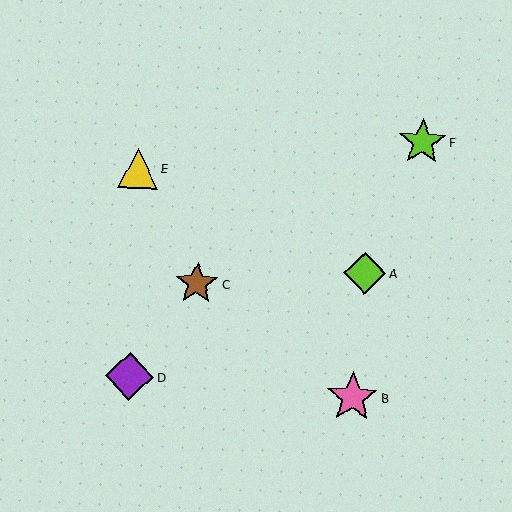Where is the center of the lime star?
The center of the lime star is at (423, 142).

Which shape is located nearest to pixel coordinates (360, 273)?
The lime diamond (labeled A) at (365, 273) is nearest to that location.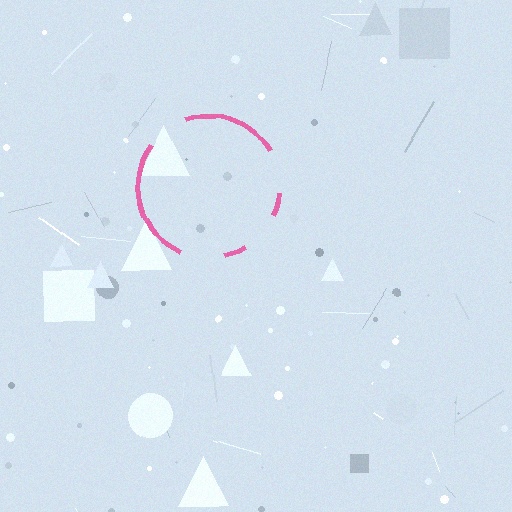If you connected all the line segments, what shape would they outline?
They would outline a circle.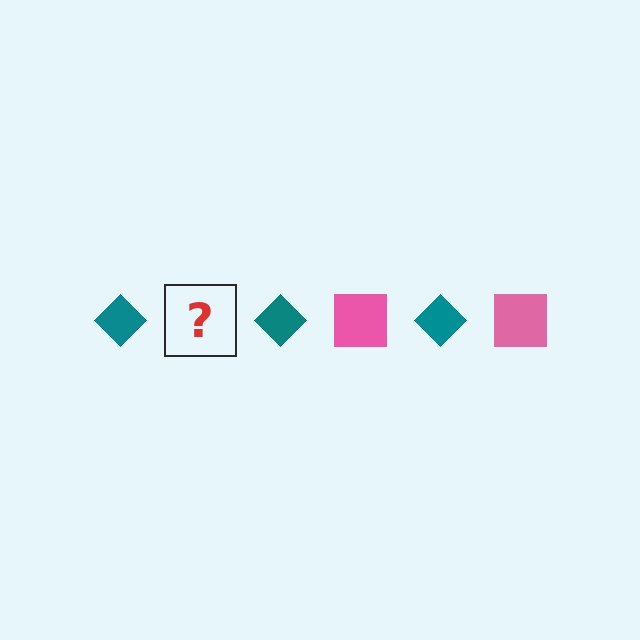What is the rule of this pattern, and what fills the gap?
The rule is that the pattern alternates between teal diamond and pink square. The gap should be filled with a pink square.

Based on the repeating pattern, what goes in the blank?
The blank should be a pink square.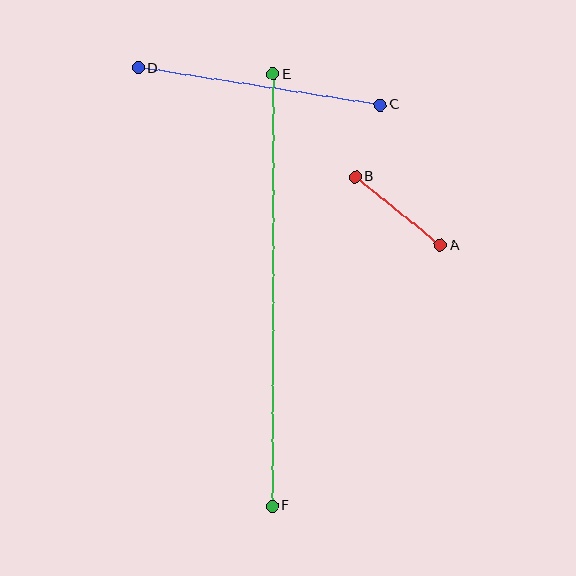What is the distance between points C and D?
The distance is approximately 245 pixels.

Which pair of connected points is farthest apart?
Points E and F are farthest apart.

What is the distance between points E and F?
The distance is approximately 432 pixels.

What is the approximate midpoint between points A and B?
The midpoint is at approximately (398, 211) pixels.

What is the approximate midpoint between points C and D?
The midpoint is at approximately (259, 86) pixels.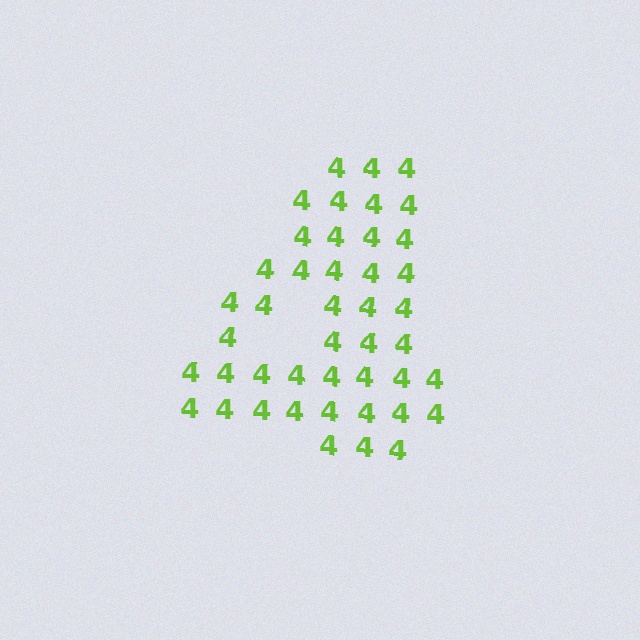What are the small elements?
The small elements are digit 4's.